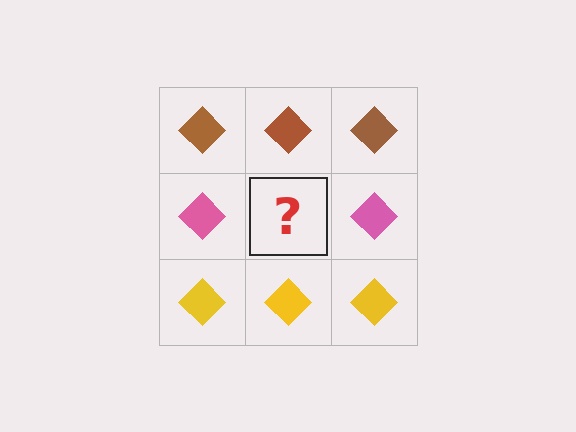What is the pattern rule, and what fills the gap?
The rule is that each row has a consistent color. The gap should be filled with a pink diamond.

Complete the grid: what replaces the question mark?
The question mark should be replaced with a pink diamond.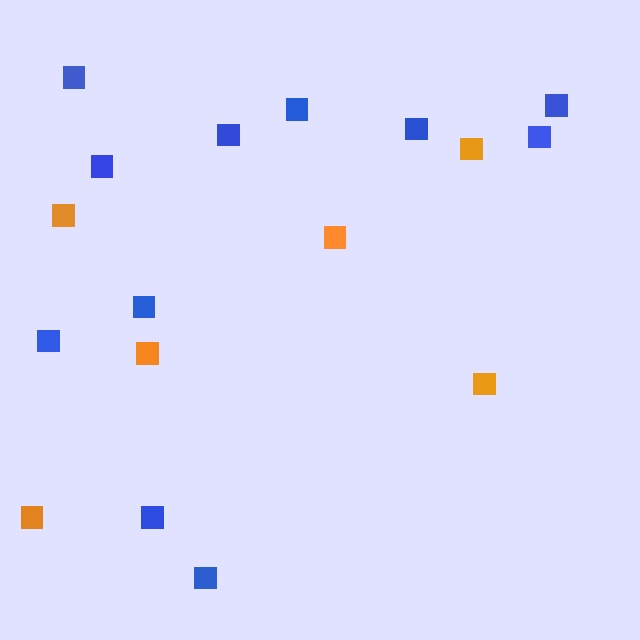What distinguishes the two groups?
There are 2 groups: one group of blue squares (11) and one group of orange squares (6).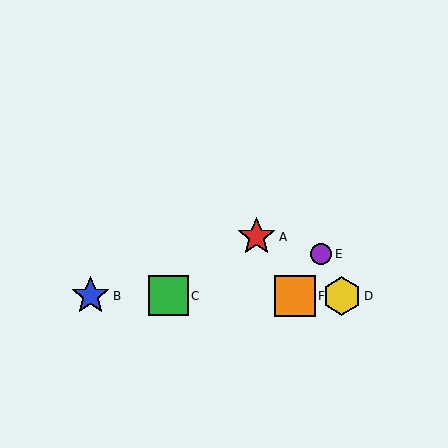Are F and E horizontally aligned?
No, F is at y≈296 and E is at y≈254.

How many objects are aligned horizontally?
4 objects (B, C, D, F) are aligned horizontally.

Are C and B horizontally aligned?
Yes, both are at y≈296.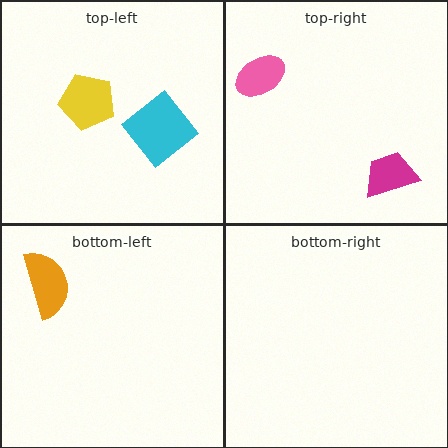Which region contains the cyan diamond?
The top-left region.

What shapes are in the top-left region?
The cyan diamond, the yellow pentagon.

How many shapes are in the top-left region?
2.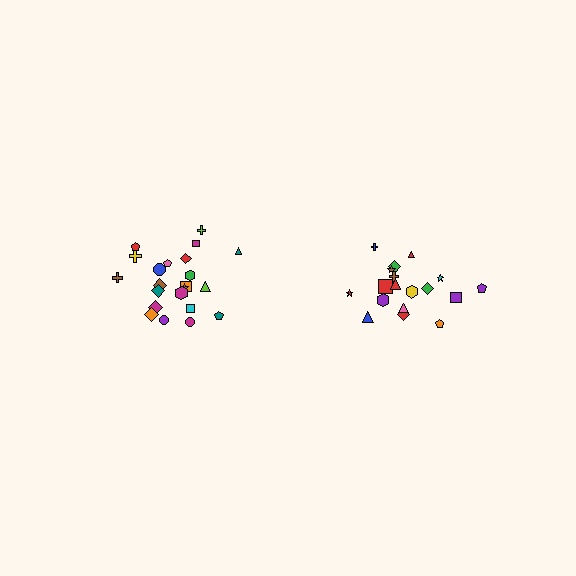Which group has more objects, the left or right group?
The left group.